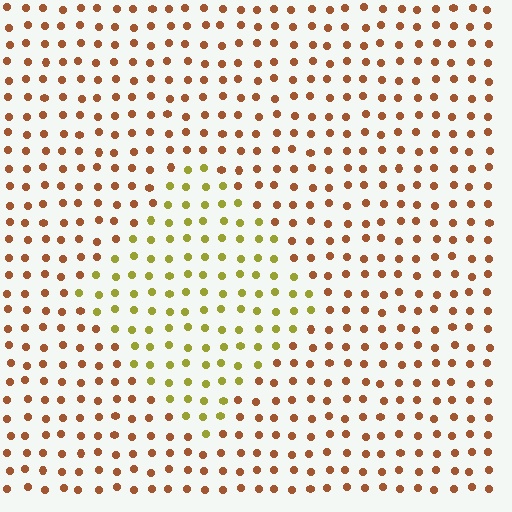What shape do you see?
I see a diamond.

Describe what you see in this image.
The image is filled with small brown elements in a uniform arrangement. A diamond-shaped region is visible where the elements are tinted to a slightly different hue, forming a subtle color boundary.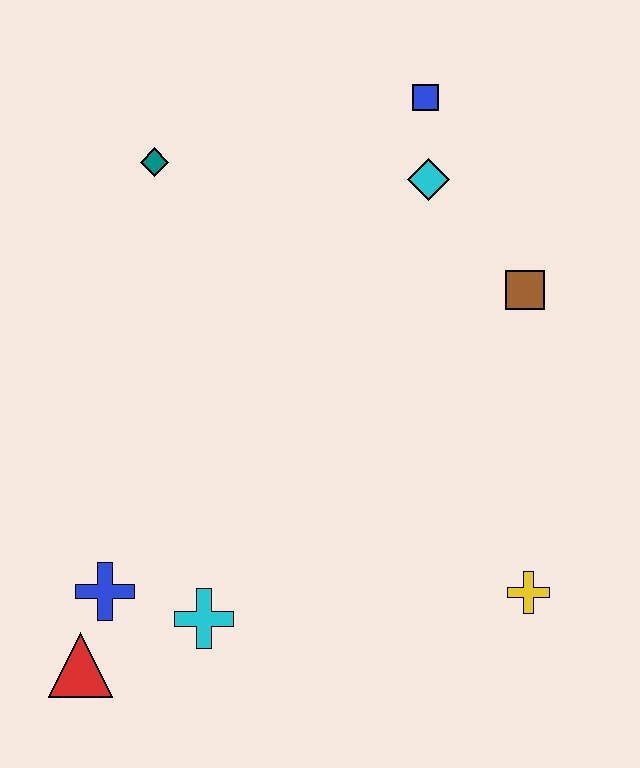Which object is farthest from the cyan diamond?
The red triangle is farthest from the cyan diamond.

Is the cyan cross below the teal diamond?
Yes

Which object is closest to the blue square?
The cyan diamond is closest to the blue square.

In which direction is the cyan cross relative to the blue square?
The cyan cross is below the blue square.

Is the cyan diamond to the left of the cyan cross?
No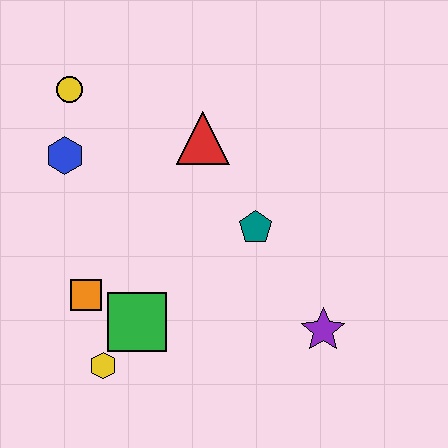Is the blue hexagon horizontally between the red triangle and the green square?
No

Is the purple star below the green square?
Yes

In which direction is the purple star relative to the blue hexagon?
The purple star is to the right of the blue hexagon.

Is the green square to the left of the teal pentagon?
Yes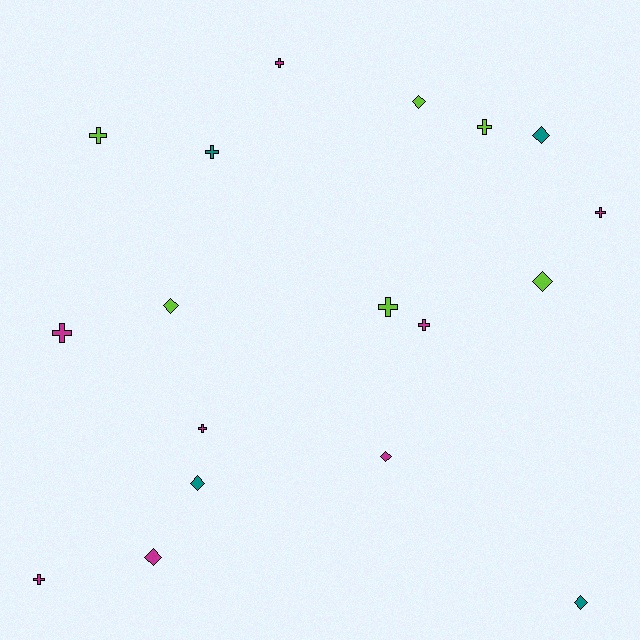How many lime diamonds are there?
There are 3 lime diamonds.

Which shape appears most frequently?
Cross, with 10 objects.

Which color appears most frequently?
Magenta, with 8 objects.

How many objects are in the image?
There are 18 objects.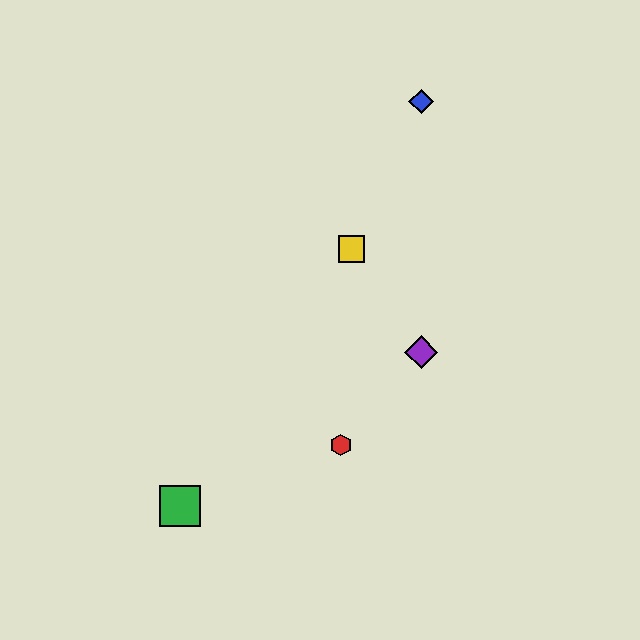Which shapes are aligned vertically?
The blue diamond, the purple diamond are aligned vertically.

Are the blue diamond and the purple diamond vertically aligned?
Yes, both are at x≈421.